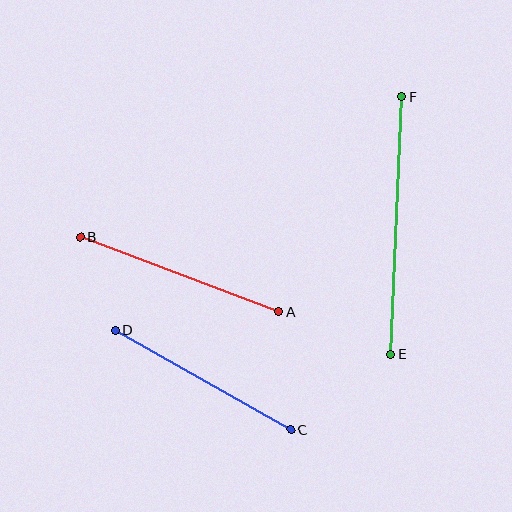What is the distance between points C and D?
The distance is approximately 202 pixels.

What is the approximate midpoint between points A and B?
The midpoint is at approximately (179, 275) pixels.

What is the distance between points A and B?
The distance is approximately 212 pixels.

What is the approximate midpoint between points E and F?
The midpoint is at approximately (396, 225) pixels.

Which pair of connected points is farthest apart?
Points E and F are farthest apart.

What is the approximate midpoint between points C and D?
The midpoint is at approximately (203, 380) pixels.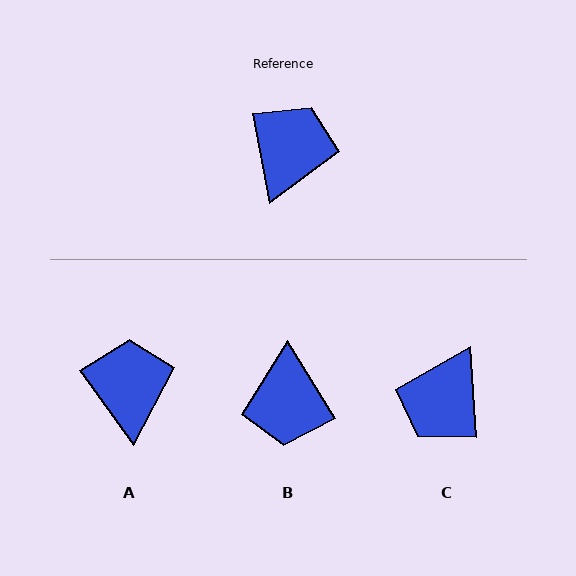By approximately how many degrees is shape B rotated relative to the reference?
Approximately 159 degrees clockwise.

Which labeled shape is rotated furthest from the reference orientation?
C, about 173 degrees away.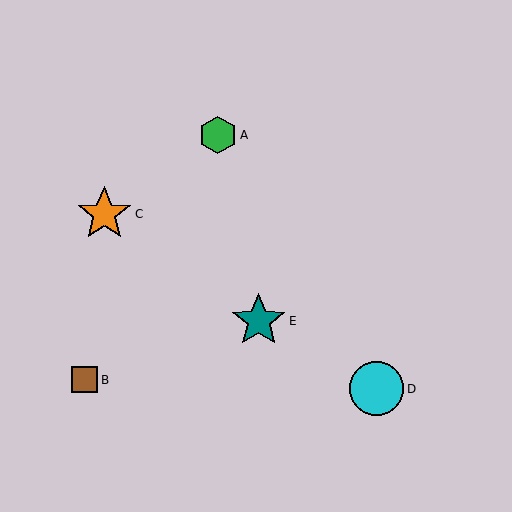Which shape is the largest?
The orange star (labeled C) is the largest.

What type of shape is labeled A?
Shape A is a green hexagon.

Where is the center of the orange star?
The center of the orange star is at (104, 214).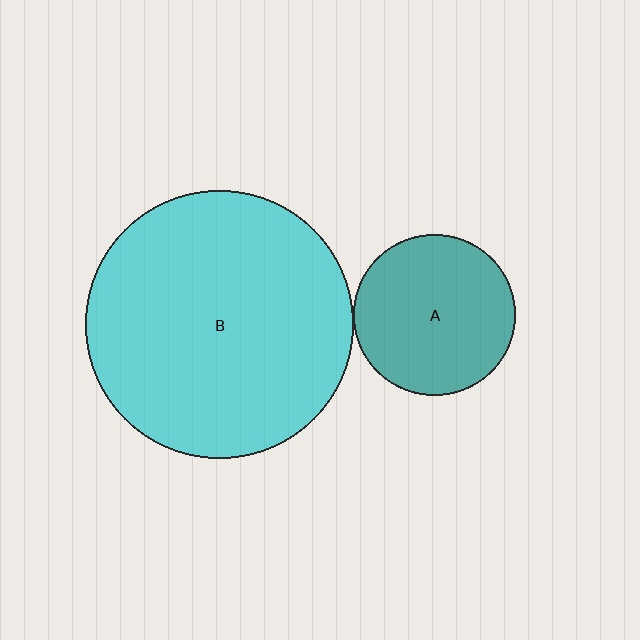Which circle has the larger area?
Circle B (cyan).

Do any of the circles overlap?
No, none of the circles overlap.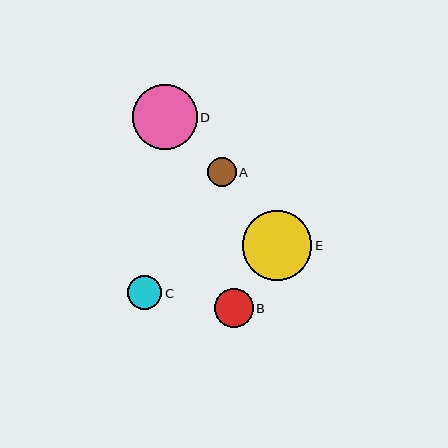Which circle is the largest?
Circle E is the largest with a size of approximately 70 pixels.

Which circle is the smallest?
Circle A is the smallest with a size of approximately 29 pixels.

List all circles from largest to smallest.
From largest to smallest: E, D, B, C, A.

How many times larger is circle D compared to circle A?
Circle D is approximately 2.2 times the size of circle A.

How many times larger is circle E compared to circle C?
Circle E is approximately 2.1 times the size of circle C.